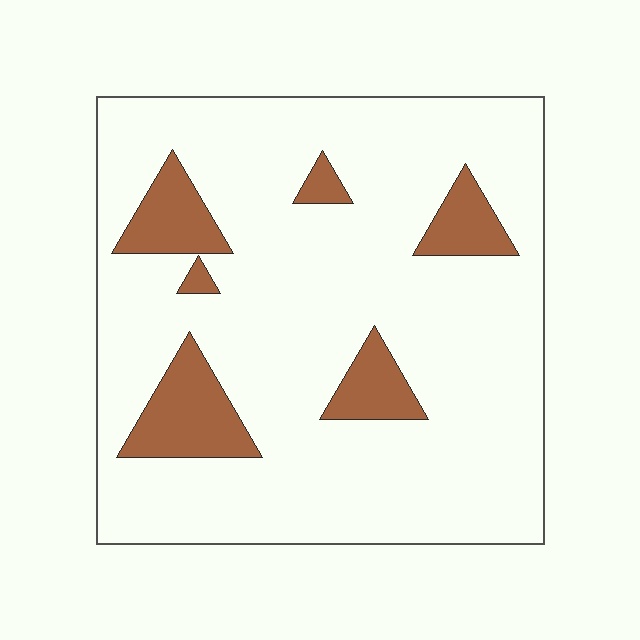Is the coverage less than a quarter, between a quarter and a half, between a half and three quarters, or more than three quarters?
Less than a quarter.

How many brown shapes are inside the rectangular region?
6.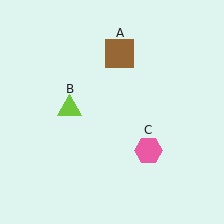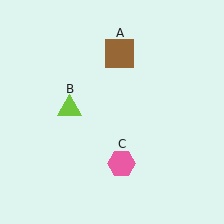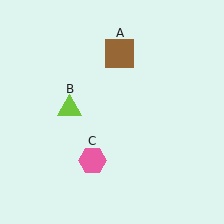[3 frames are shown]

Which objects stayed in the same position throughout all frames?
Brown square (object A) and lime triangle (object B) remained stationary.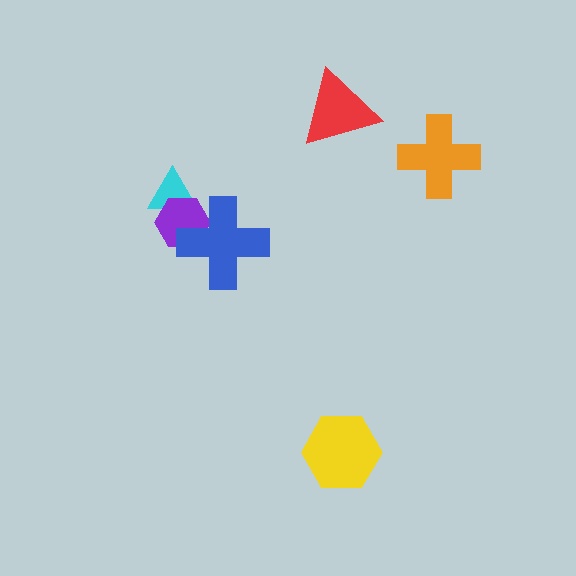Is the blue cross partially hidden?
No, no other shape covers it.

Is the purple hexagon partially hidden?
Yes, it is partially covered by another shape.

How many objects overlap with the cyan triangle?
1 object overlaps with the cyan triangle.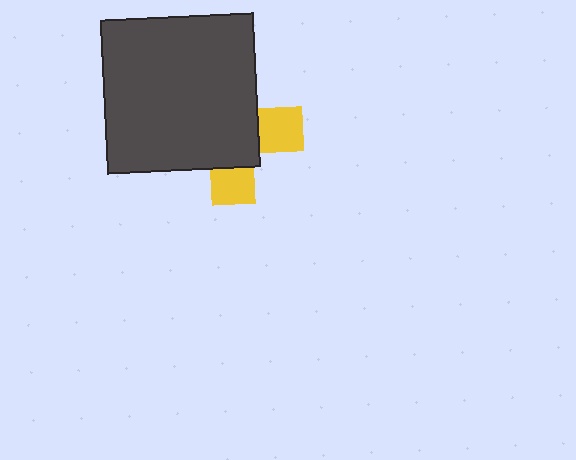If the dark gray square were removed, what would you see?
You would see the complete yellow cross.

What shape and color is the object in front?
The object in front is a dark gray square.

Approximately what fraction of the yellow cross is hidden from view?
Roughly 67% of the yellow cross is hidden behind the dark gray square.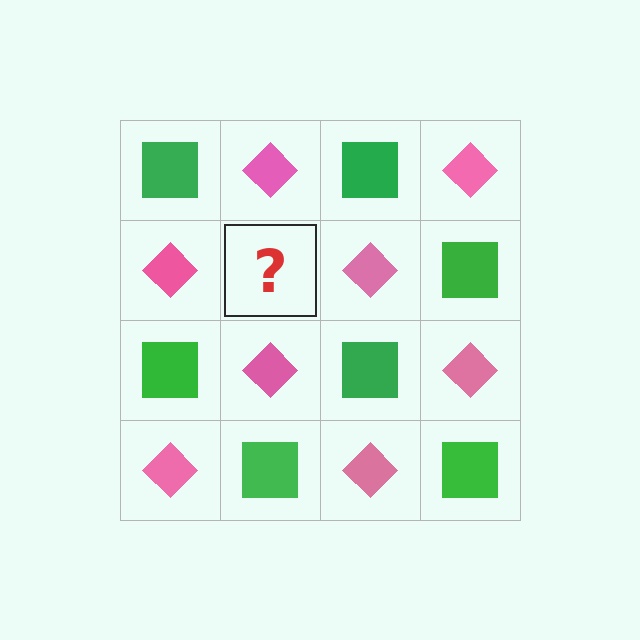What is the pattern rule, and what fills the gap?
The rule is that it alternates green square and pink diamond in a checkerboard pattern. The gap should be filled with a green square.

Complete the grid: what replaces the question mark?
The question mark should be replaced with a green square.